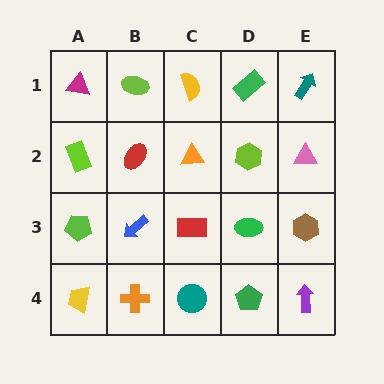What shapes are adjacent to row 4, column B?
A blue arrow (row 3, column B), a yellow trapezoid (row 4, column A), a teal circle (row 4, column C).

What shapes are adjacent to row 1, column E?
A pink triangle (row 2, column E), a green rectangle (row 1, column D).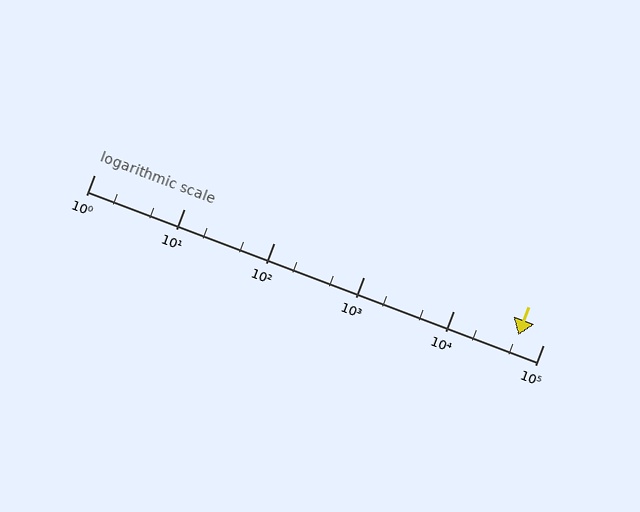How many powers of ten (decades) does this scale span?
The scale spans 5 decades, from 1 to 100000.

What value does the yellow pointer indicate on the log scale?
The pointer indicates approximately 53000.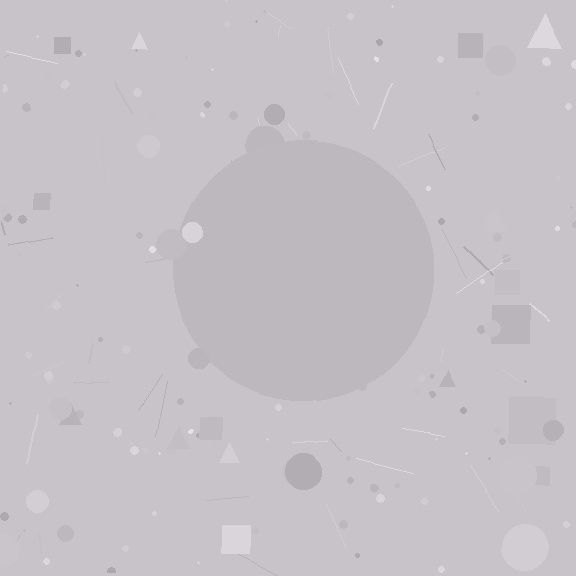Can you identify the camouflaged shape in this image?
The camouflaged shape is a circle.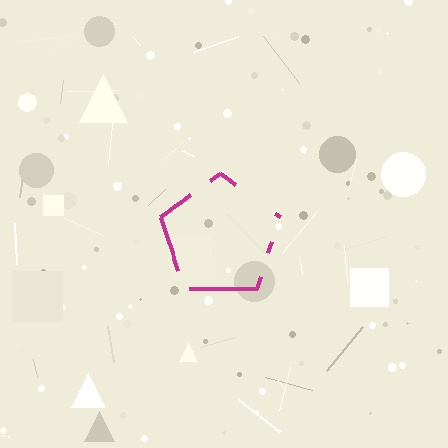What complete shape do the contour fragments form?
The contour fragments form a pentagon.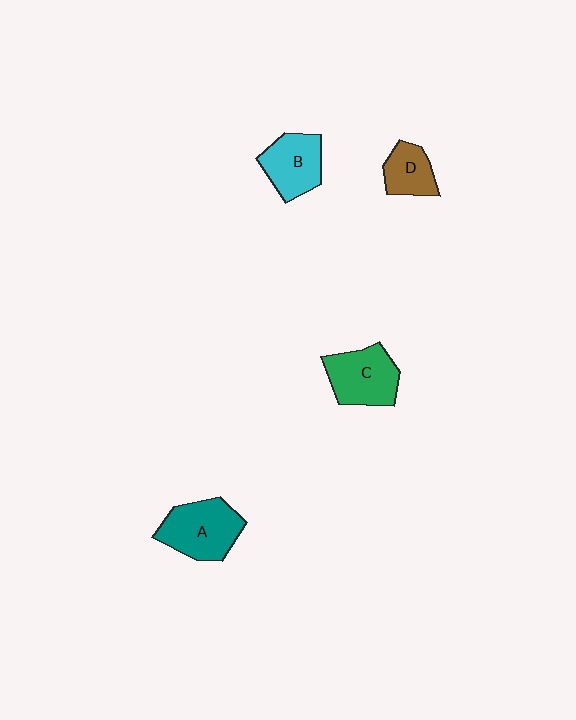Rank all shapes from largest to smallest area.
From largest to smallest: A (teal), C (green), B (cyan), D (brown).